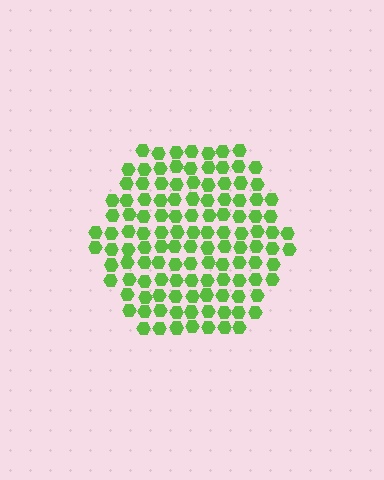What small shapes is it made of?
It is made of small hexagons.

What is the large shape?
The large shape is a hexagon.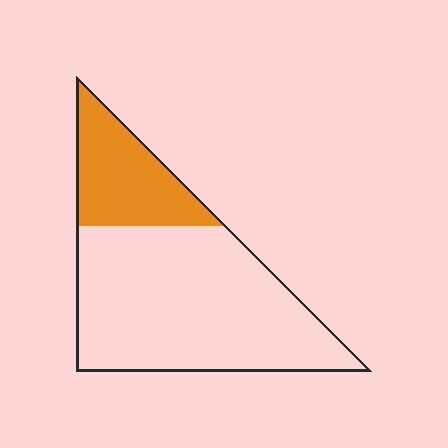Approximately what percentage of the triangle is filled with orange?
Approximately 25%.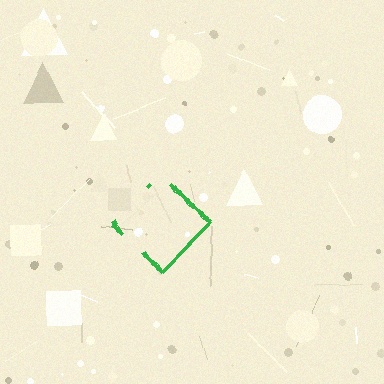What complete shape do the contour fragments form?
The contour fragments form a diamond.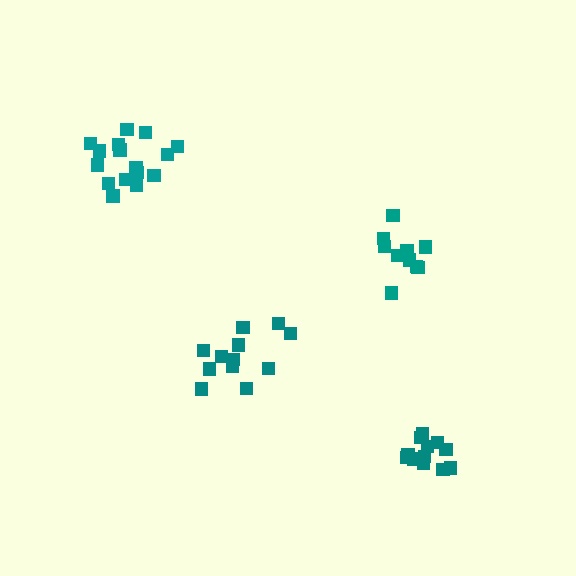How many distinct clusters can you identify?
There are 4 distinct clusters.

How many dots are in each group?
Group 1: 12 dots, Group 2: 16 dots, Group 3: 10 dots, Group 4: 12 dots (50 total).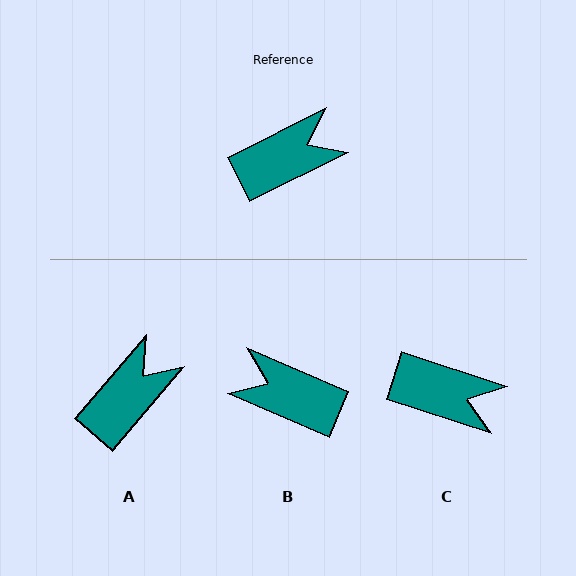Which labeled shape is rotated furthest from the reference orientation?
B, about 130 degrees away.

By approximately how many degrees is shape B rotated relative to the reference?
Approximately 130 degrees counter-clockwise.